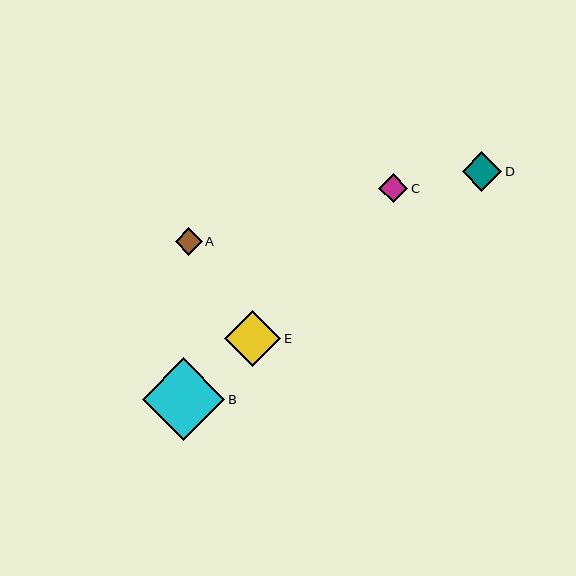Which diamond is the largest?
Diamond B is the largest with a size of approximately 83 pixels.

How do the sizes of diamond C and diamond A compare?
Diamond C and diamond A are approximately the same size.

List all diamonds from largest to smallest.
From largest to smallest: B, E, D, C, A.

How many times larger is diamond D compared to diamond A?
Diamond D is approximately 1.5 times the size of diamond A.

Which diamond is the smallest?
Diamond A is the smallest with a size of approximately 27 pixels.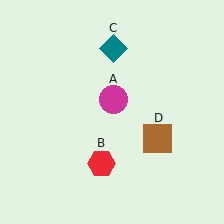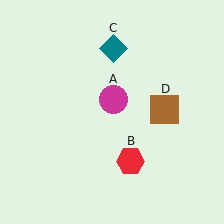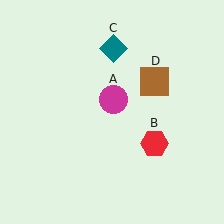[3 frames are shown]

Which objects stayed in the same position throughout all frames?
Magenta circle (object A) and teal diamond (object C) remained stationary.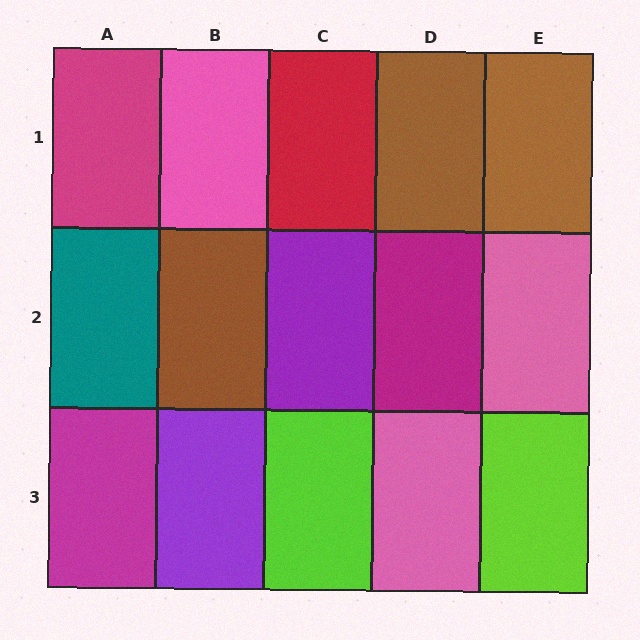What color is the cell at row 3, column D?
Pink.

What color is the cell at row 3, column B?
Purple.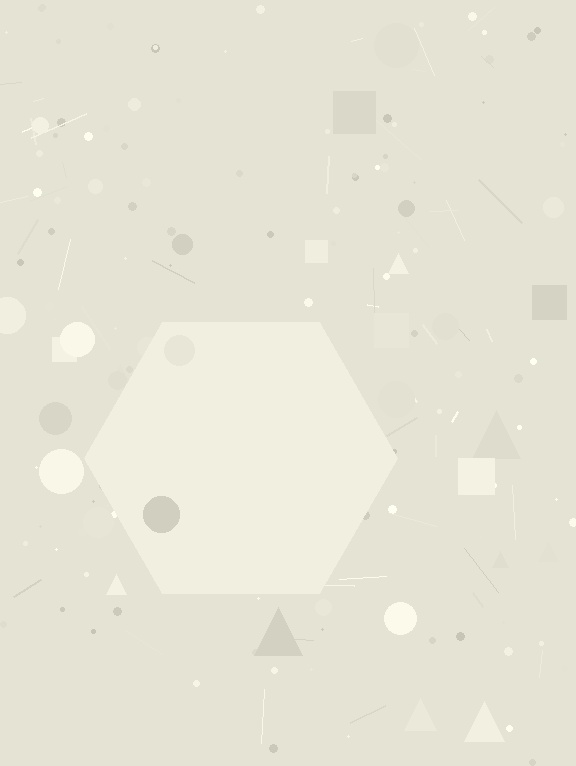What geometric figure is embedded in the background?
A hexagon is embedded in the background.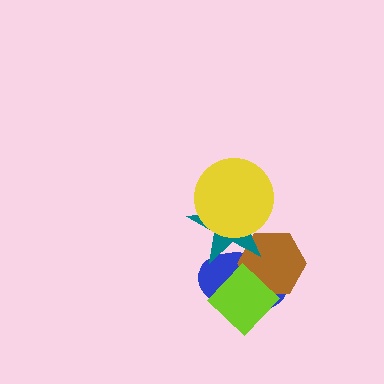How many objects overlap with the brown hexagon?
3 objects overlap with the brown hexagon.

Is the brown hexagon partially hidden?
Yes, it is partially covered by another shape.